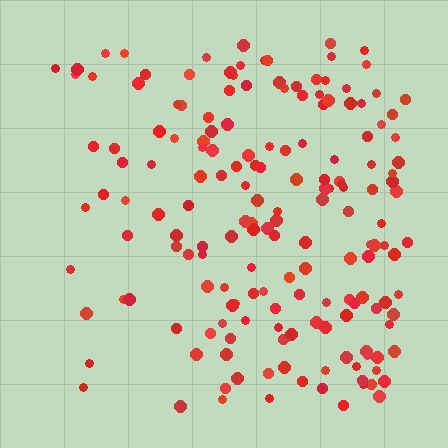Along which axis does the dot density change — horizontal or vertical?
Horizontal.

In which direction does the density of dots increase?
From left to right, with the right side densest.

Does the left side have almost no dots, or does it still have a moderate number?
Still a moderate number, just noticeably fewer than the right.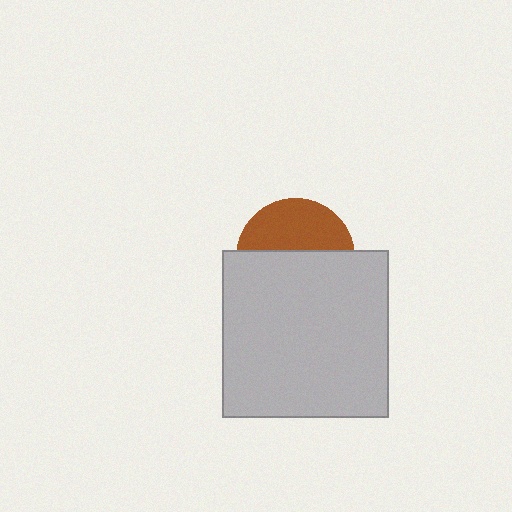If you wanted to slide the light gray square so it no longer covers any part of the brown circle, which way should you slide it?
Slide it down — that is the most direct way to separate the two shapes.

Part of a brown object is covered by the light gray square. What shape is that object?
It is a circle.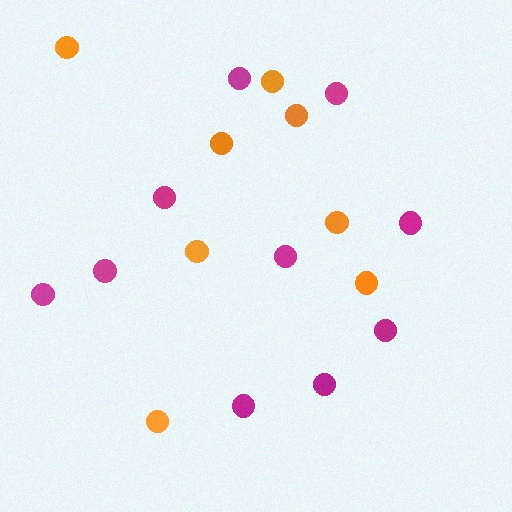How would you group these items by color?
There are 2 groups: one group of magenta circles (10) and one group of orange circles (8).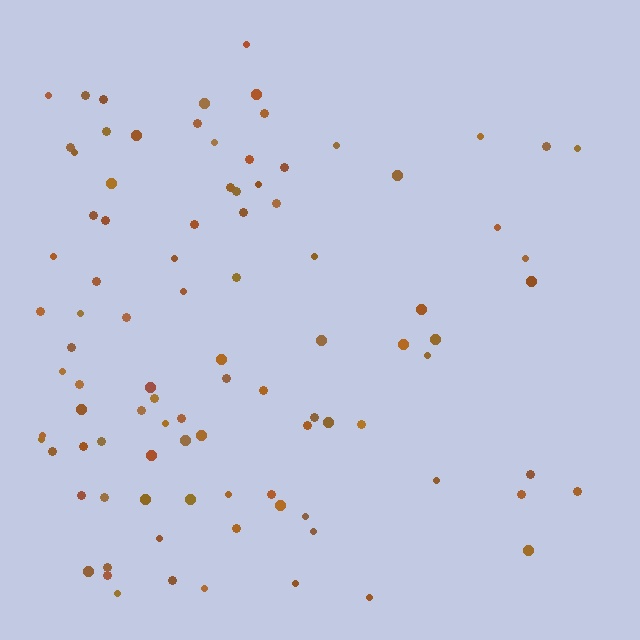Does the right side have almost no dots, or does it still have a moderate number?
Still a moderate number, just noticeably fewer than the left.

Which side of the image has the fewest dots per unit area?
The right.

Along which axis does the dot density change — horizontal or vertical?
Horizontal.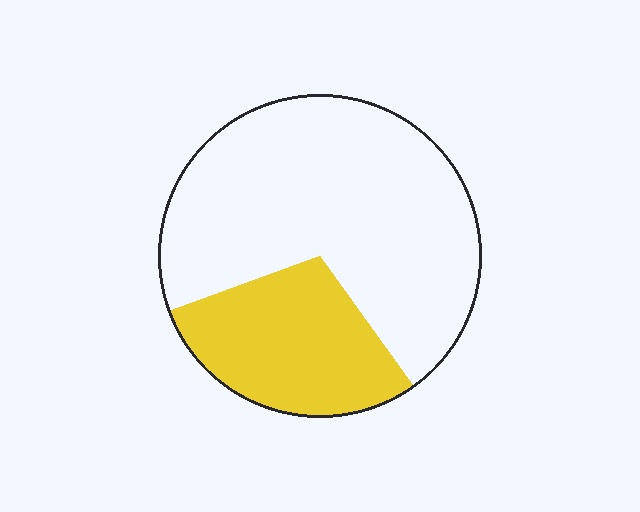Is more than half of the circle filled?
No.